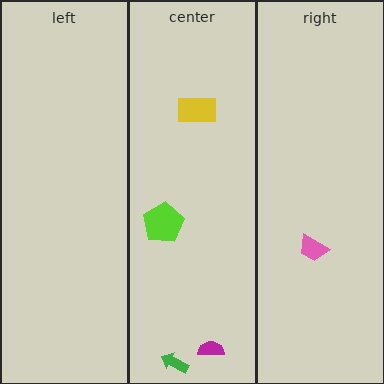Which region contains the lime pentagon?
The center region.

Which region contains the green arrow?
The center region.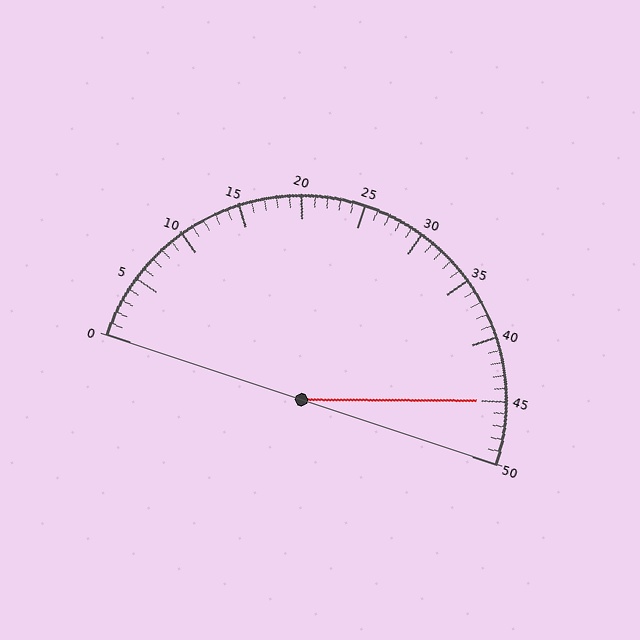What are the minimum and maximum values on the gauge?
The gauge ranges from 0 to 50.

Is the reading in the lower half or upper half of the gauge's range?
The reading is in the upper half of the range (0 to 50).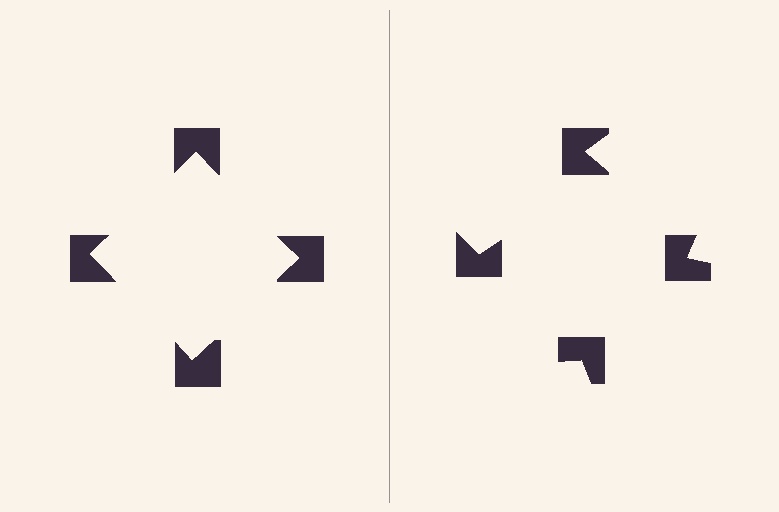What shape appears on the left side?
An illusory square.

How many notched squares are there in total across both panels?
8 — 4 on each side.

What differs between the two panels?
The notched squares are positioned identically on both sides; only the wedge orientations differ. On the left they align to a square; on the right they are misaligned.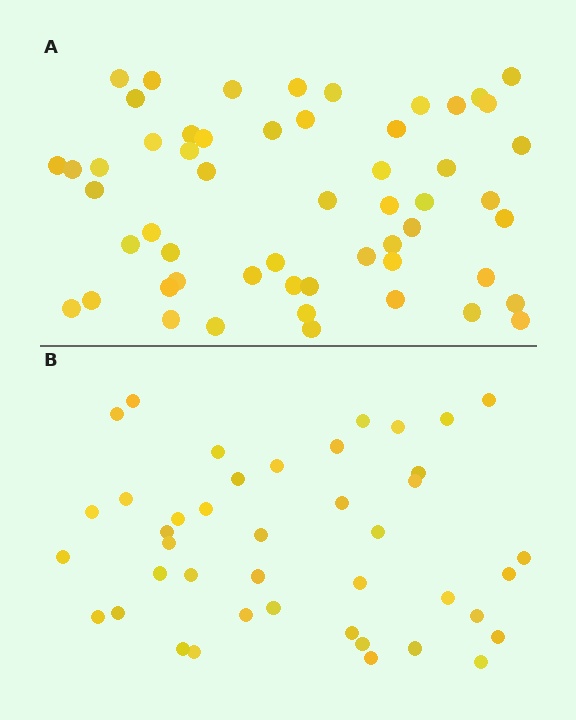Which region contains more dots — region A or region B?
Region A (the top region) has more dots.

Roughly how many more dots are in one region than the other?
Region A has approximately 15 more dots than region B.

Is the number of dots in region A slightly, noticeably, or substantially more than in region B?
Region A has noticeably more, but not dramatically so. The ratio is roughly 1.3 to 1.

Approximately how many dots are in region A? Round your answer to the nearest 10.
About 60 dots. (The exact count is 55, which rounds to 60.)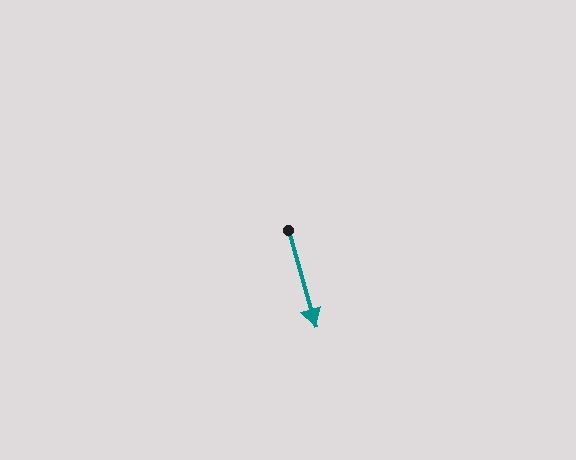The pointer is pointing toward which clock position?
Roughly 5 o'clock.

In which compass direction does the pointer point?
South.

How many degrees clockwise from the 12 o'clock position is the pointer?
Approximately 164 degrees.